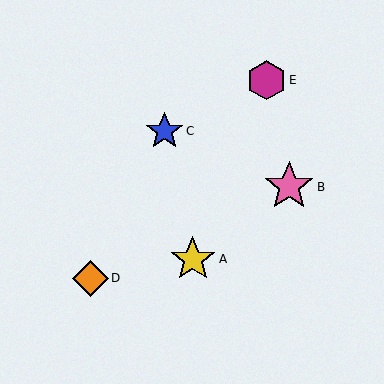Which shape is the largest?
The pink star (labeled B) is the largest.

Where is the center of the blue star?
The center of the blue star is at (164, 131).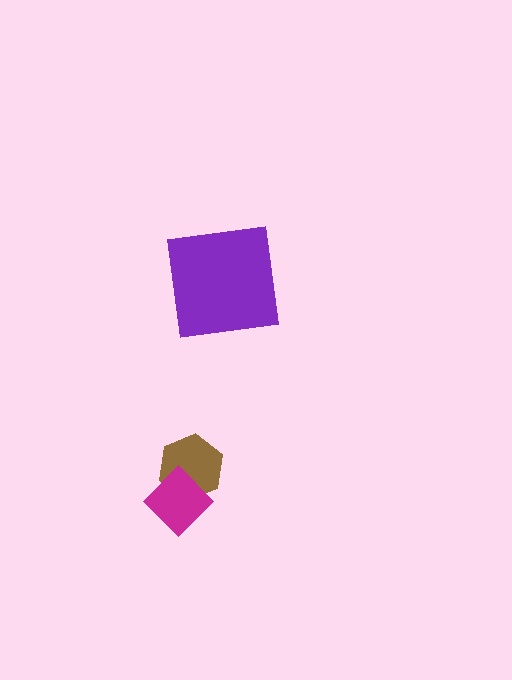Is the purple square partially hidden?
No, no other shape covers it.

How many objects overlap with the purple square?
0 objects overlap with the purple square.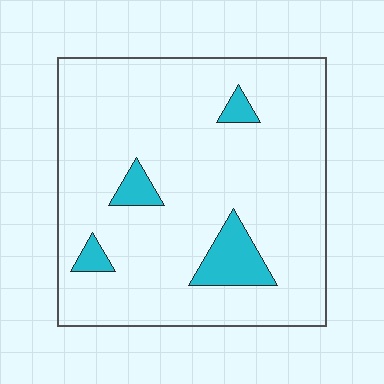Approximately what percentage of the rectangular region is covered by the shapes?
Approximately 10%.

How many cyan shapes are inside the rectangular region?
4.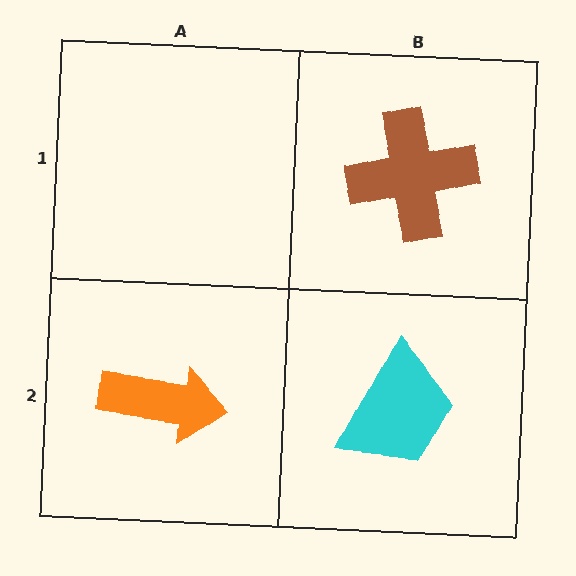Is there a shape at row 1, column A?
No, that cell is empty.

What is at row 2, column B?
A cyan trapezoid.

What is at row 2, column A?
An orange arrow.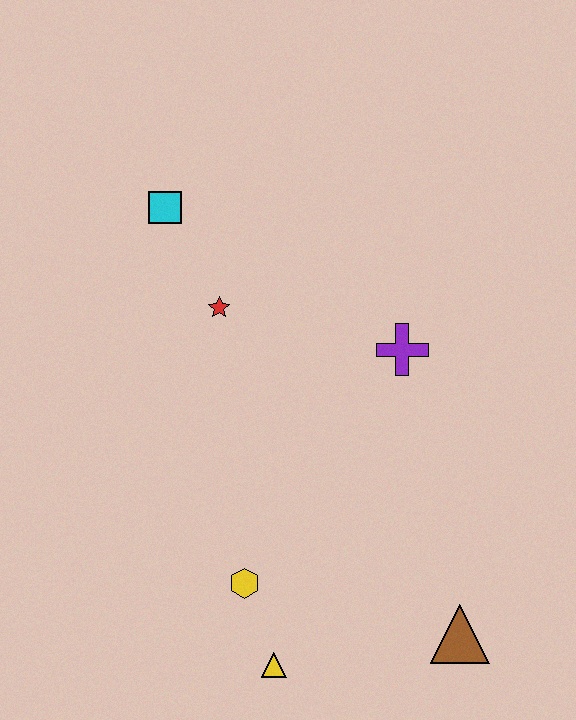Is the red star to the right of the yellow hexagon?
No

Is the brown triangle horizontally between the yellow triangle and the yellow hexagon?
No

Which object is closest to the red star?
The cyan square is closest to the red star.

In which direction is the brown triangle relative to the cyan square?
The brown triangle is below the cyan square.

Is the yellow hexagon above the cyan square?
No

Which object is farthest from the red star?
The brown triangle is farthest from the red star.